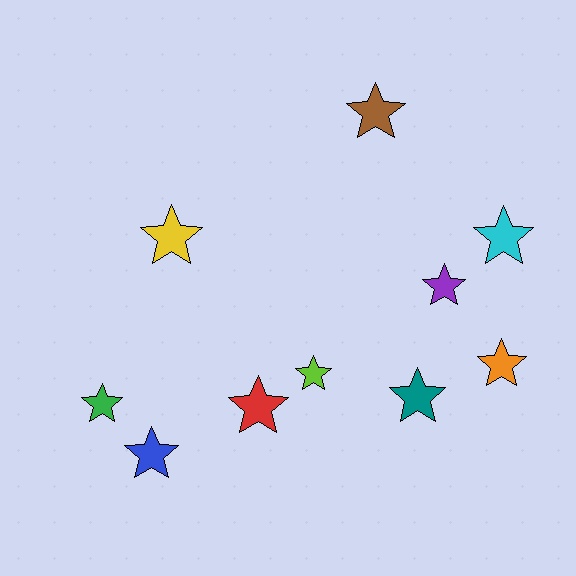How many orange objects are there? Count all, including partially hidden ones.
There is 1 orange object.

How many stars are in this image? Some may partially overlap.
There are 10 stars.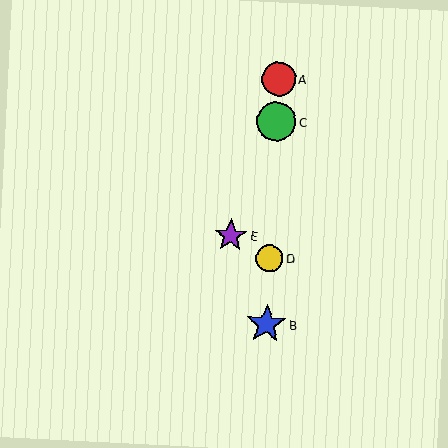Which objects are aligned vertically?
Objects A, B, C, D are aligned vertically.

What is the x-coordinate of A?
Object A is at x≈279.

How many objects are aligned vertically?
4 objects (A, B, C, D) are aligned vertically.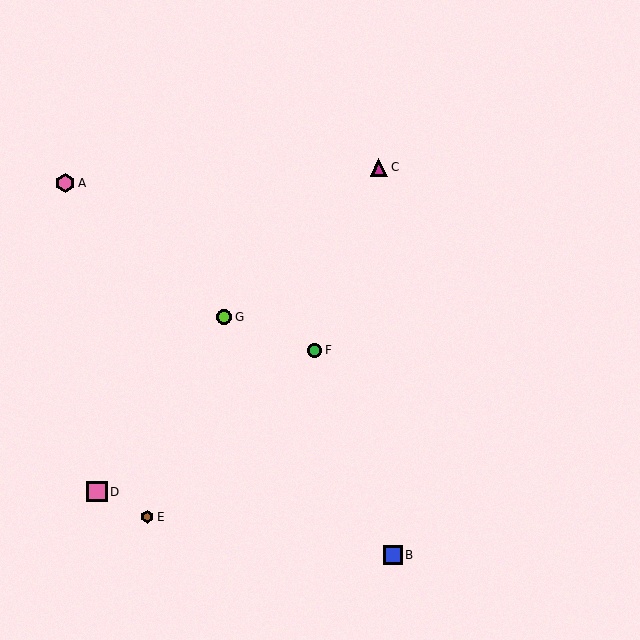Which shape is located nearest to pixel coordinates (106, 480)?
The pink square (labeled D) at (97, 492) is nearest to that location.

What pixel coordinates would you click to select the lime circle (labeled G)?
Click at (224, 317) to select the lime circle G.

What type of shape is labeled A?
Shape A is a pink hexagon.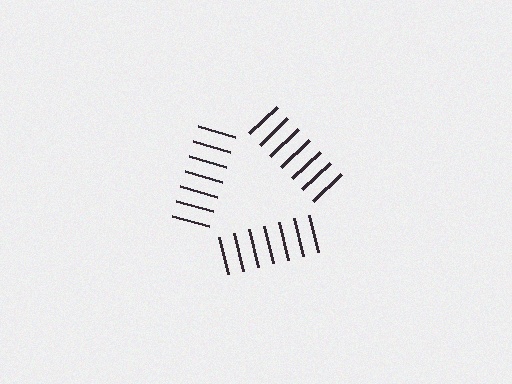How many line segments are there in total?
21 — 7 along each of the 3 edges.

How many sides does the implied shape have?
3 sides — the line-ends trace a triangle.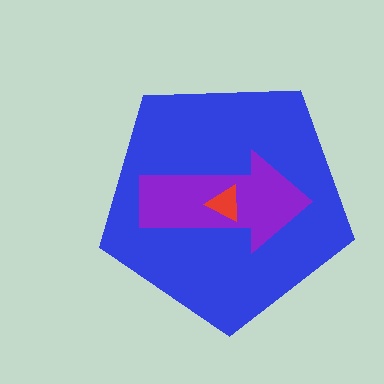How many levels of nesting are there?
3.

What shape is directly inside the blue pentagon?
The purple arrow.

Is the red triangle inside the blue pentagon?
Yes.